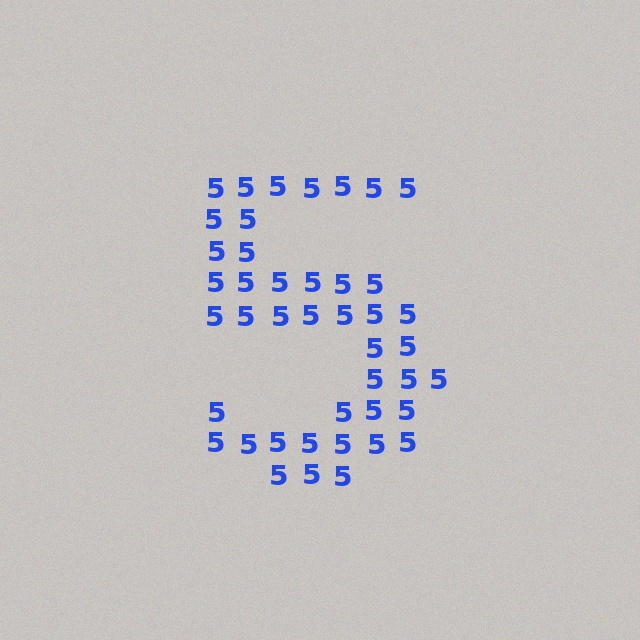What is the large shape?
The large shape is the digit 5.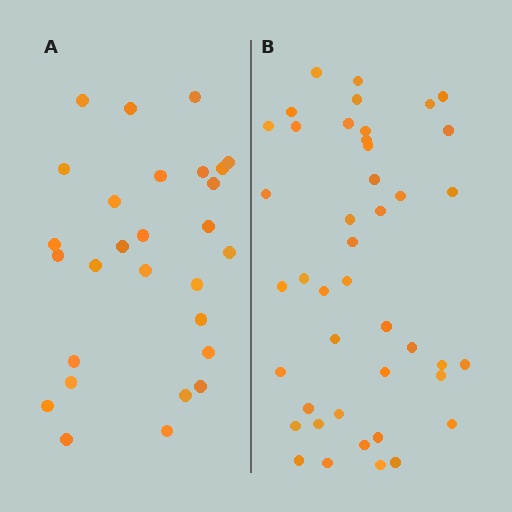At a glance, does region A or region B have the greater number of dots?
Region B (the right region) has more dots.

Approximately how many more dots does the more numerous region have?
Region B has approximately 15 more dots than region A.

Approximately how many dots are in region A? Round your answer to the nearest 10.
About 30 dots. (The exact count is 28, which rounds to 30.)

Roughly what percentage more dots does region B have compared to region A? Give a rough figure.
About 55% more.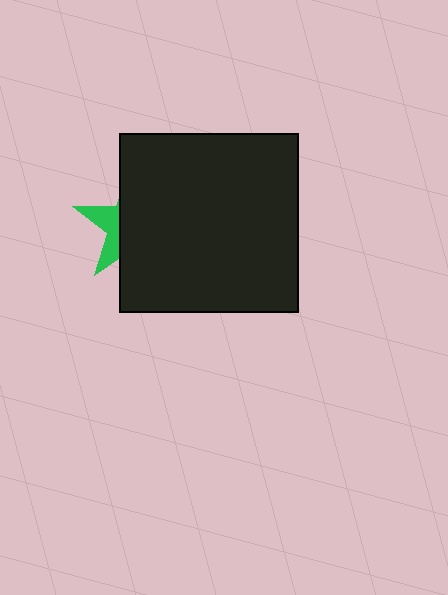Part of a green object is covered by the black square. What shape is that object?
It is a star.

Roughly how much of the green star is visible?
A small part of it is visible (roughly 31%).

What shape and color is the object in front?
The object in front is a black square.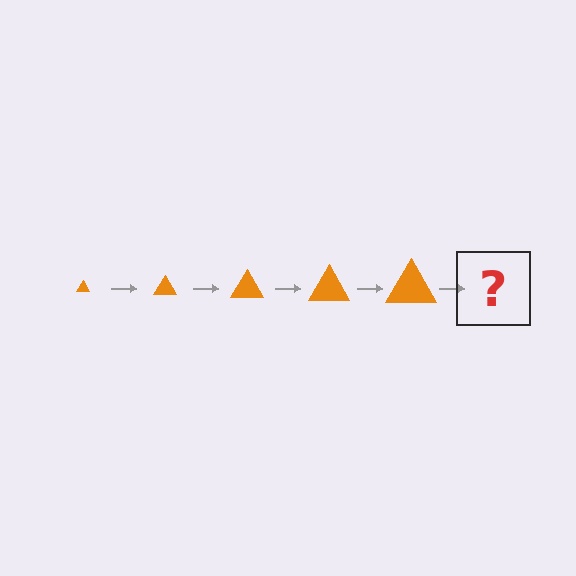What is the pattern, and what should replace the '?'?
The pattern is that the triangle gets progressively larger each step. The '?' should be an orange triangle, larger than the previous one.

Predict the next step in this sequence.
The next step is an orange triangle, larger than the previous one.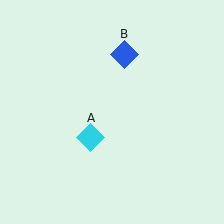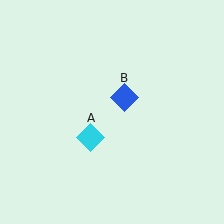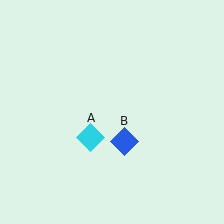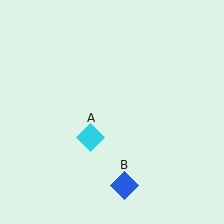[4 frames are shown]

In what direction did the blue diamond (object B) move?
The blue diamond (object B) moved down.